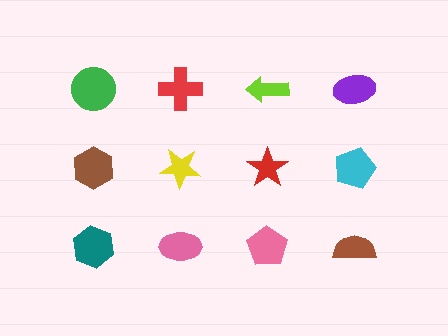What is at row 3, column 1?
A teal hexagon.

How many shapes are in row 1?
4 shapes.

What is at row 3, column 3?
A pink pentagon.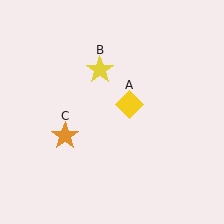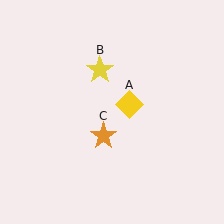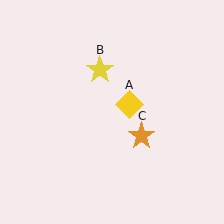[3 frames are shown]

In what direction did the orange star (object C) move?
The orange star (object C) moved right.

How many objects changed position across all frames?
1 object changed position: orange star (object C).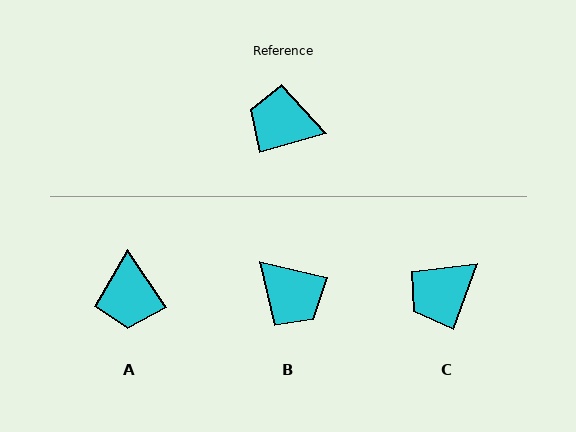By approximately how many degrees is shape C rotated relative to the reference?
Approximately 54 degrees counter-clockwise.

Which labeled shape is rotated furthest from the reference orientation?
B, about 151 degrees away.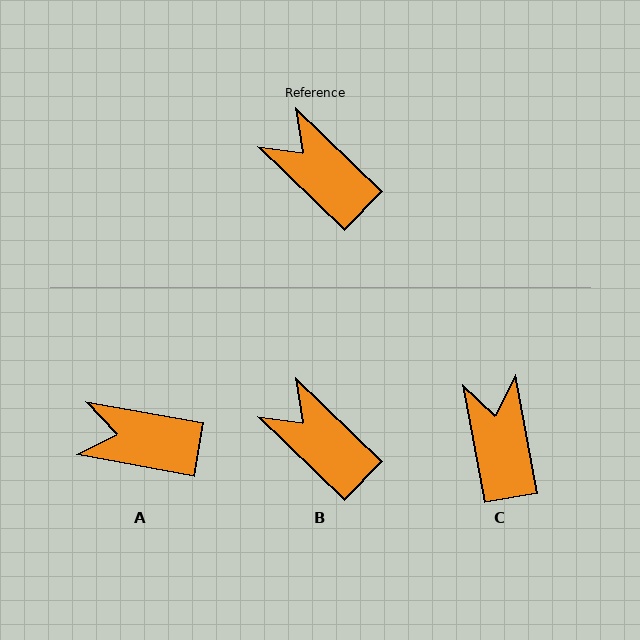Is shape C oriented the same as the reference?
No, it is off by about 35 degrees.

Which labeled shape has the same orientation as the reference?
B.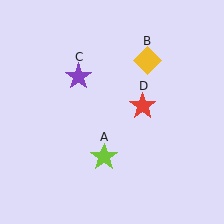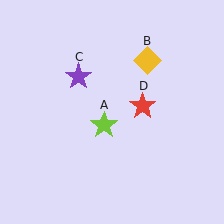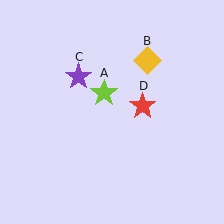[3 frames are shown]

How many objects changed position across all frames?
1 object changed position: lime star (object A).